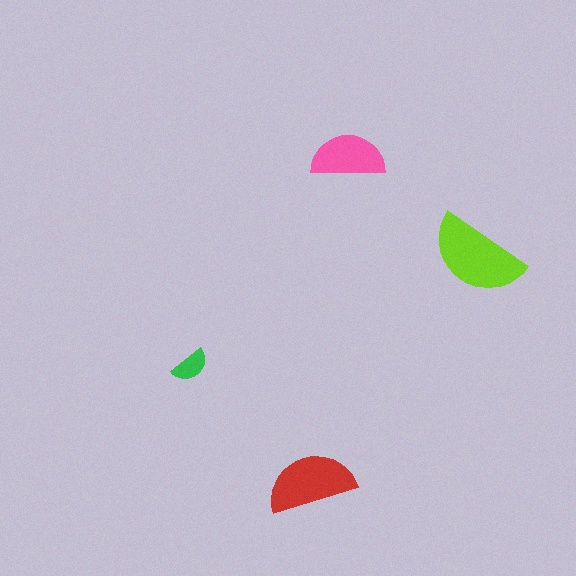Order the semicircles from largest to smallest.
the lime one, the red one, the pink one, the green one.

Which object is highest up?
The pink semicircle is topmost.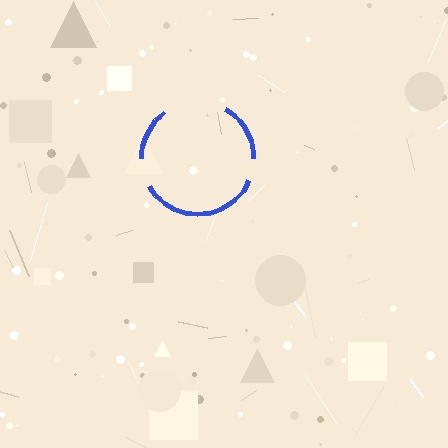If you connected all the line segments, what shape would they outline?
They would outline a circle.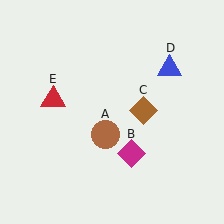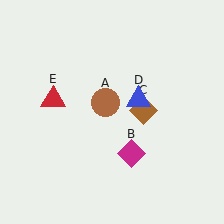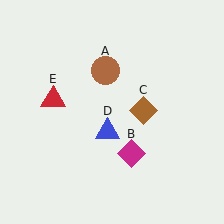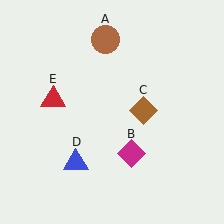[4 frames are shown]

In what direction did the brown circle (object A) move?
The brown circle (object A) moved up.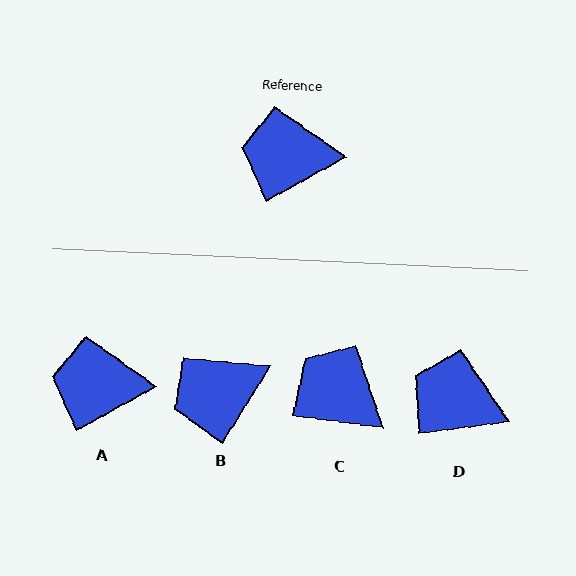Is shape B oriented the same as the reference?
No, it is off by about 29 degrees.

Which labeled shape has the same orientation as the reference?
A.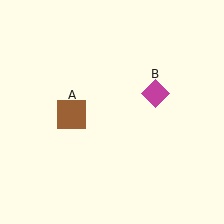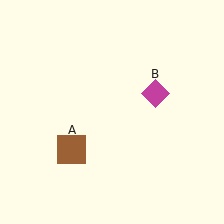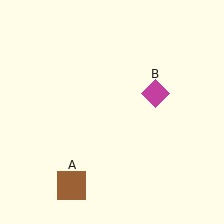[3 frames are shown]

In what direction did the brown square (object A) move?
The brown square (object A) moved down.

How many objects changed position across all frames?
1 object changed position: brown square (object A).